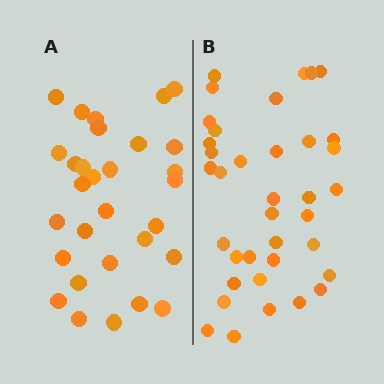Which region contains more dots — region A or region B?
Region B (the right region) has more dots.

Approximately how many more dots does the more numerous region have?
Region B has roughly 8 or so more dots than region A.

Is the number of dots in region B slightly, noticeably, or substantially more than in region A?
Region B has only slightly more — the two regions are fairly close. The ratio is roughly 1.2 to 1.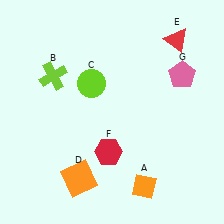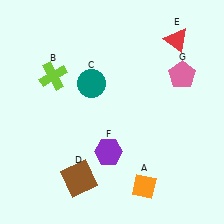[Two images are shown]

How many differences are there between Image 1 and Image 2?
There are 3 differences between the two images.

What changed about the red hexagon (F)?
In Image 1, F is red. In Image 2, it changed to purple.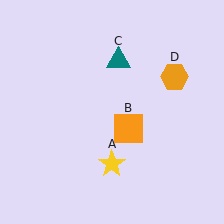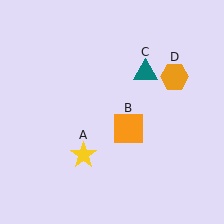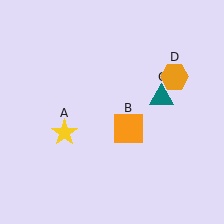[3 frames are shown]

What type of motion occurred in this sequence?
The yellow star (object A), teal triangle (object C) rotated clockwise around the center of the scene.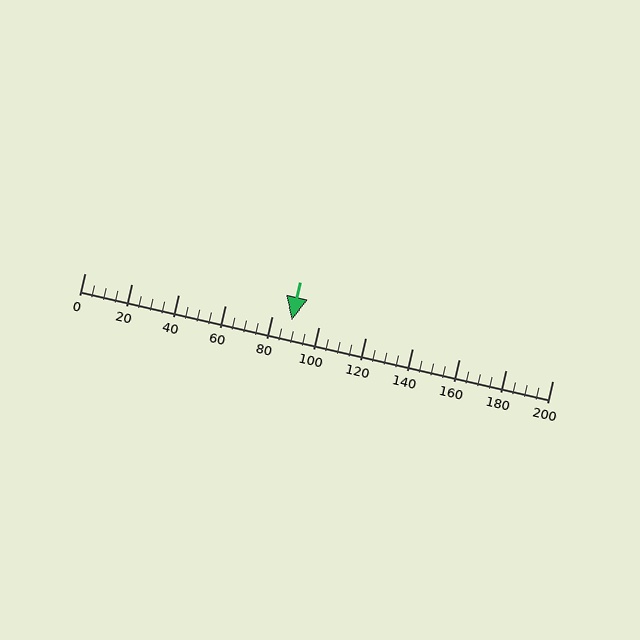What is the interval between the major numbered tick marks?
The major tick marks are spaced 20 units apart.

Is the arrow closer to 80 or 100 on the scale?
The arrow is closer to 80.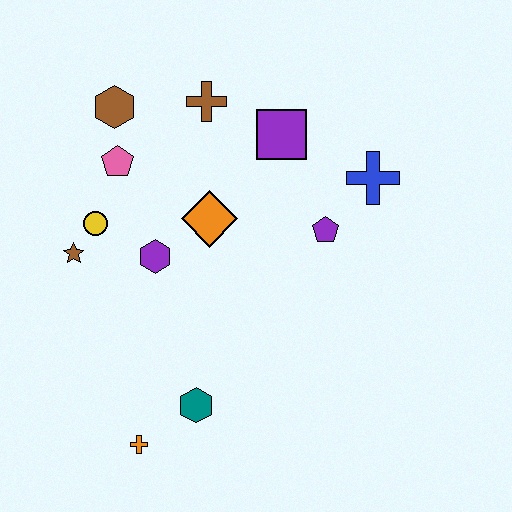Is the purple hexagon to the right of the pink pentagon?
Yes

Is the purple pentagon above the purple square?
No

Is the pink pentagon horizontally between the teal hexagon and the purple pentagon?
No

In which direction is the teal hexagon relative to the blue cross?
The teal hexagon is below the blue cross.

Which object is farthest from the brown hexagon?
The orange cross is farthest from the brown hexagon.